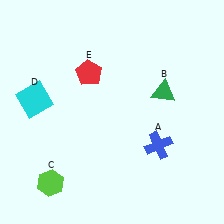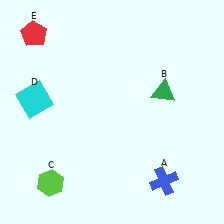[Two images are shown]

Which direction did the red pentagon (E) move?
The red pentagon (E) moved left.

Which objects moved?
The objects that moved are: the blue cross (A), the red pentagon (E).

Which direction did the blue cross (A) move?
The blue cross (A) moved down.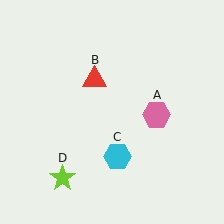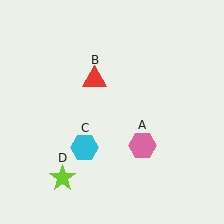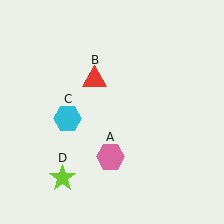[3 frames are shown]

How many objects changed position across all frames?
2 objects changed position: pink hexagon (object A), cyan hexagon (object C).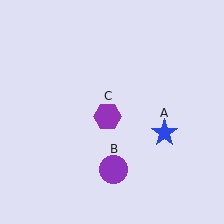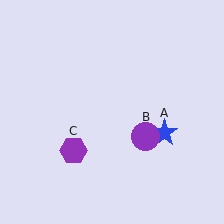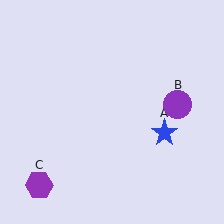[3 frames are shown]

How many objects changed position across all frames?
2 objects changed position: purple circle (object B), purple hexagon (object C).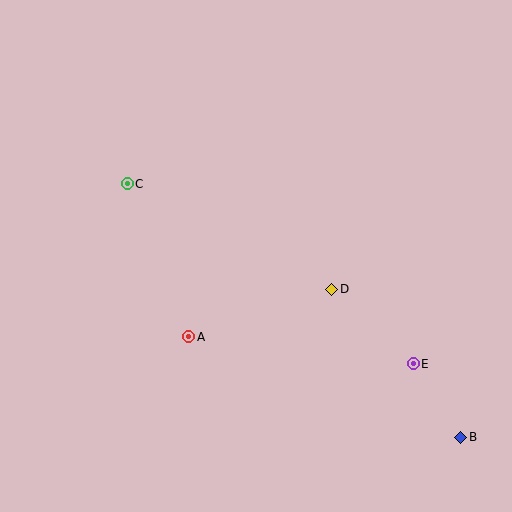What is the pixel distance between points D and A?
The distance between D and A is 151 pixels.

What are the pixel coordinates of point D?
Point D is at (332, 289).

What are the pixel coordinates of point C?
Point C is at (127, 184).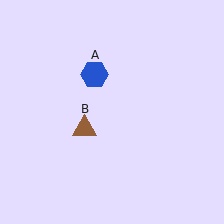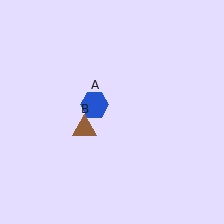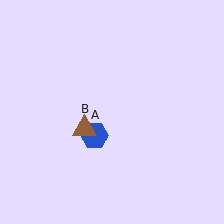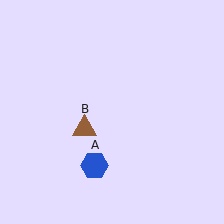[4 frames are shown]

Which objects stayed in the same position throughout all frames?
Brown triangle (object B) remained stationary.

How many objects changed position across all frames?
1 object changed position: blue hexagon (object A).